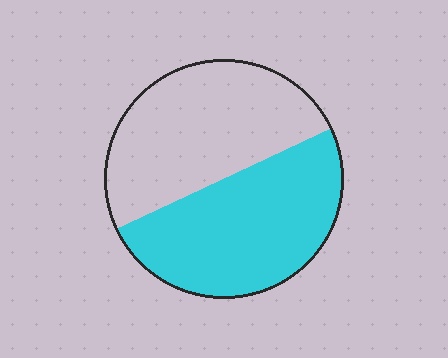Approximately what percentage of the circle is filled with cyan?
Approximately 50%.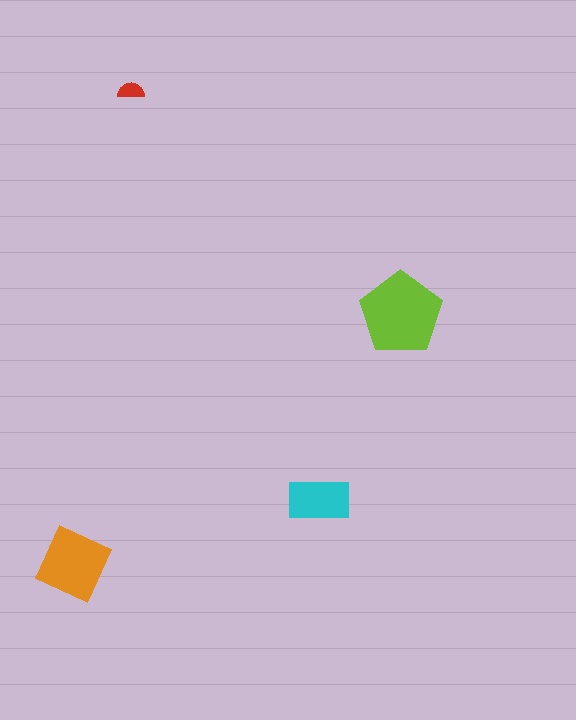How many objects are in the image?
There are 4 objects in the image.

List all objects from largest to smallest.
The lime pentagon, the orange diamond, the cyan rectangle, the red semicircle.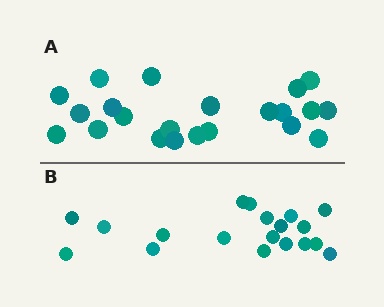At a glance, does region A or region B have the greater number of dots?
Region A (the top region) has more dots.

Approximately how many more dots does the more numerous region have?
Region A has just a few more — roughly 2 or 3 more dots than region B.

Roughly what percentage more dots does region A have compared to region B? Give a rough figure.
About 15% more.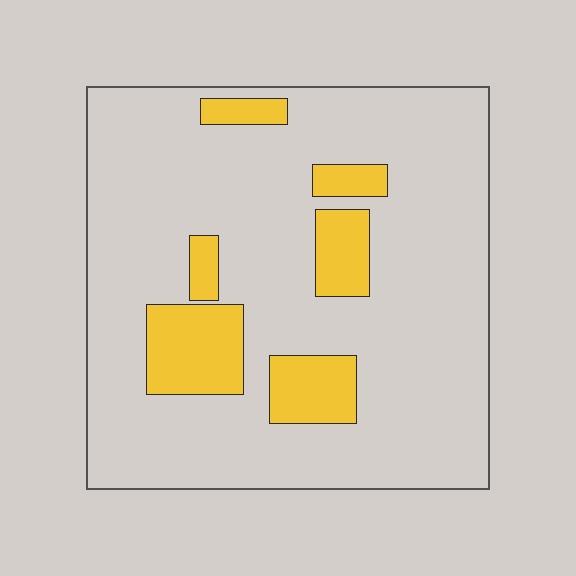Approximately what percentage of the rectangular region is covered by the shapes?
Approximately 15%.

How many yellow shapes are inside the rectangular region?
6.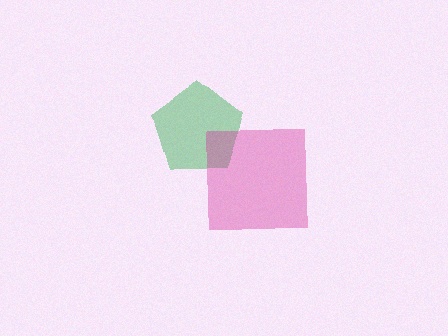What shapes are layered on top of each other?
The layered shapes are: a green pentagon, a magenta square.